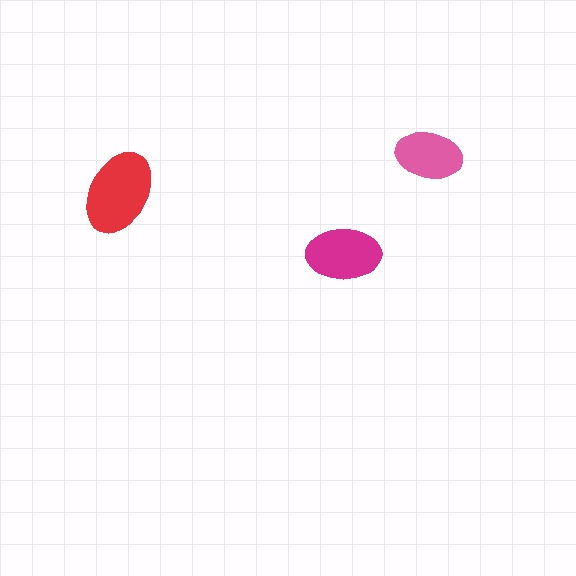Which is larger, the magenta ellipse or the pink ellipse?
The magenta one.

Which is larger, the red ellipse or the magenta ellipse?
The red one.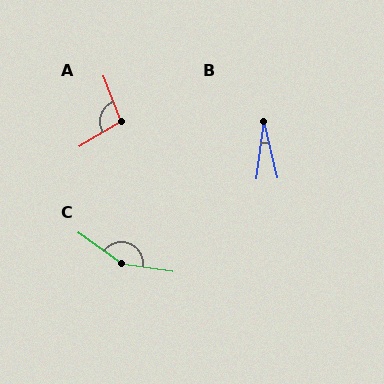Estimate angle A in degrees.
Approximately 100 degrees.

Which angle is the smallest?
B, at approximately 21 degrees.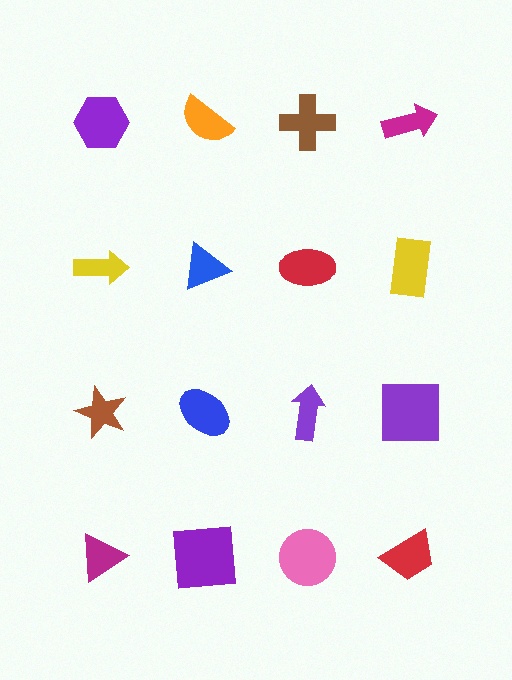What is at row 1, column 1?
A purple hexagon.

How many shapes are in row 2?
4 shapes.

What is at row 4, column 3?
A pink circle.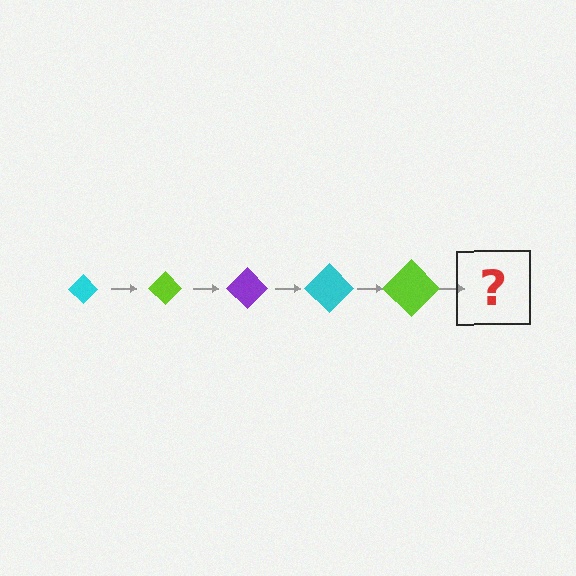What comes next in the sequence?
The next element should be a purple diamond, larger than the previous one.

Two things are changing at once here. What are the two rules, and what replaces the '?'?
The two rules are that the diamond grows larger each step and the color cycles through cyan, lime, and purple. The '?' should be a purple diamond, larger than the previous one.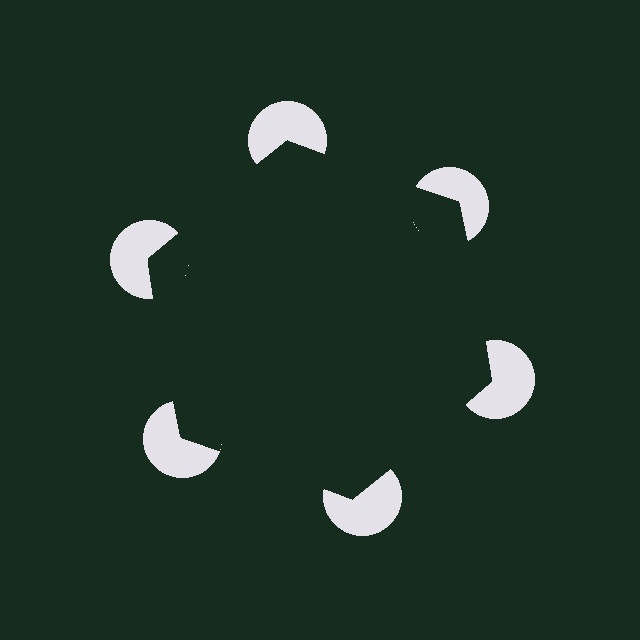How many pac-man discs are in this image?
There are 6 — one at each vertex of the illusory hexagon.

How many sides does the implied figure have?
6 sides.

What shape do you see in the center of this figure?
An illusory hexagon — its edges are inferred from the aligned wedge cuts in the pac-man discs, not physically drawn.